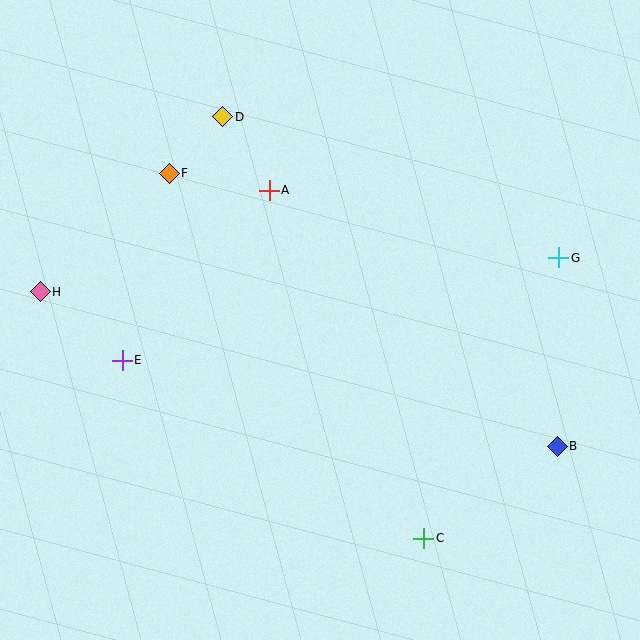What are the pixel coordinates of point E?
Point E is at (122, 360).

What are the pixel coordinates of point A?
Point A is at (269, 190).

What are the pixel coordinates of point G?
Point G is at (559, 258).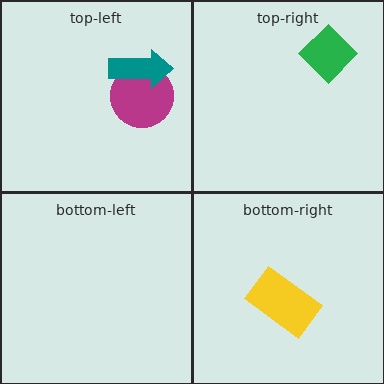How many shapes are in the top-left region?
2.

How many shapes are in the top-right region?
1.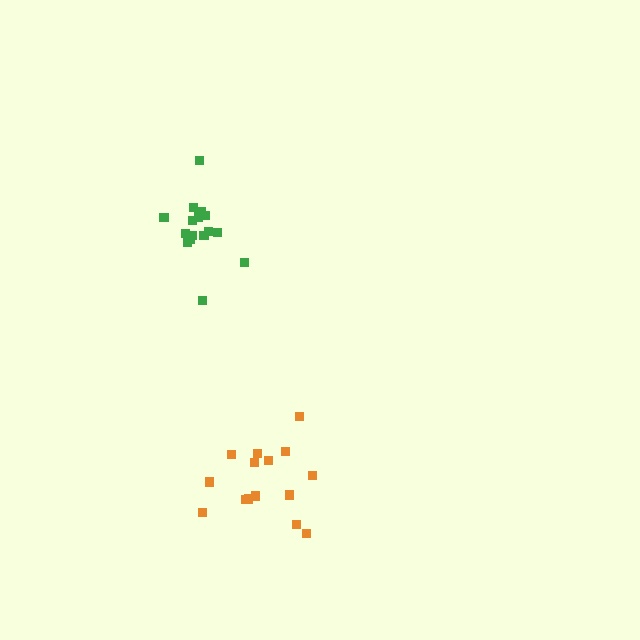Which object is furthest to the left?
The green cluster is leftmost.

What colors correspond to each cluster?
The clusters are colored: green, orange.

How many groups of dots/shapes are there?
There are 2 groups.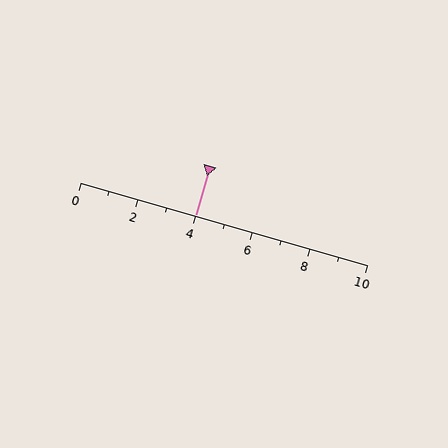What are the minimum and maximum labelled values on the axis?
The axis runs from 0 to 10.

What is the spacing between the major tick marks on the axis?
The major ticks are spaced 2 apart.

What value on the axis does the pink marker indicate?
The marker indicates approximately 4.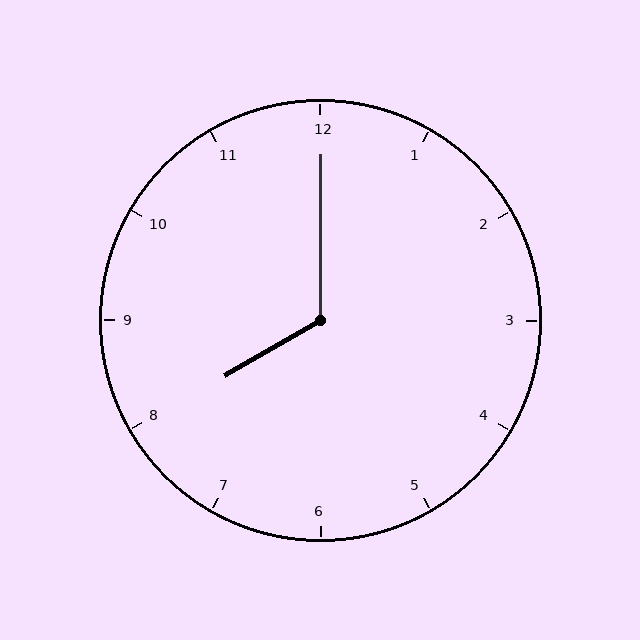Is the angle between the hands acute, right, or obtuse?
It is obtuse.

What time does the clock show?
8:00.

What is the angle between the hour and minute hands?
Approximately 120 degrees.